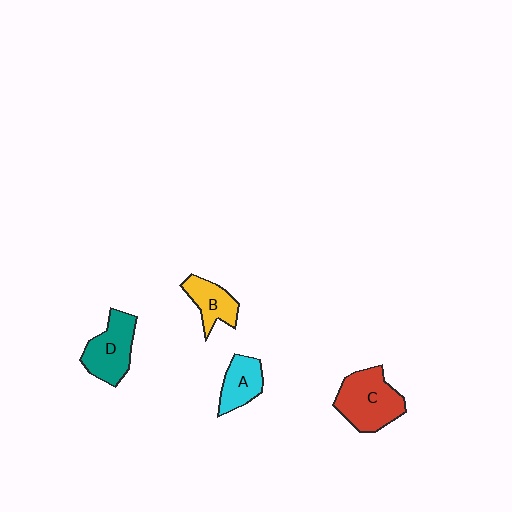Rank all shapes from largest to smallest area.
From largest to smallest: C (red), D (teal), A (cyan), B (yellow).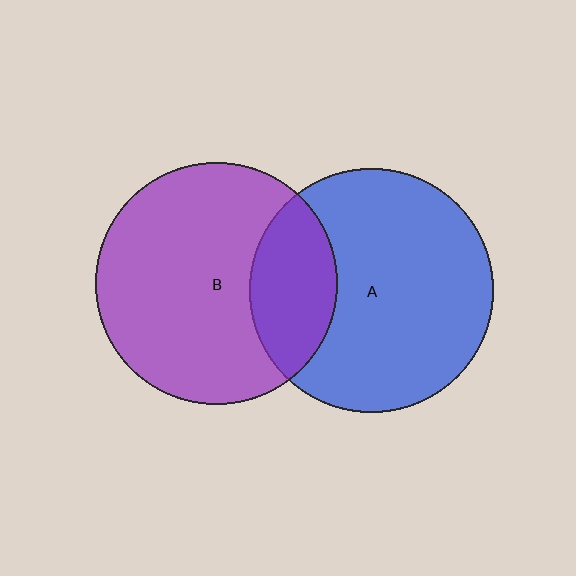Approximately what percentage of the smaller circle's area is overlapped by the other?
Approximately 25%.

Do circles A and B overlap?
Yes.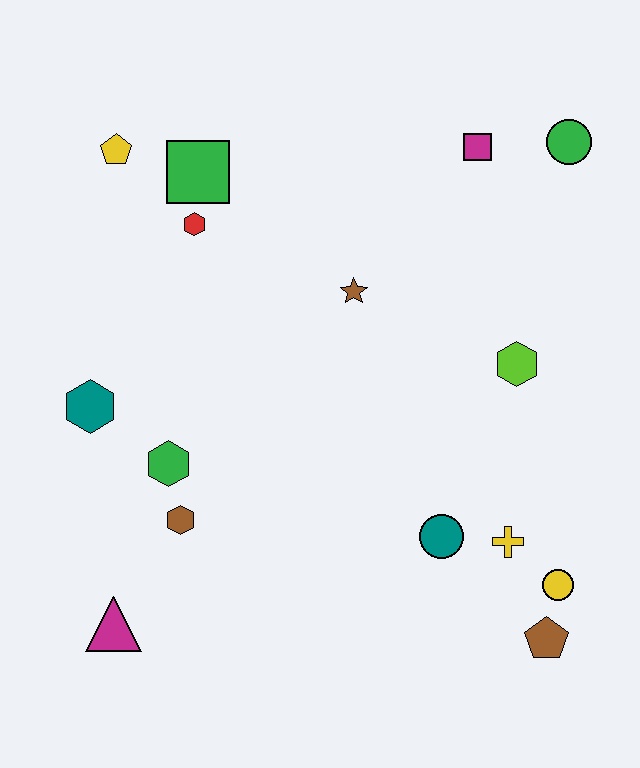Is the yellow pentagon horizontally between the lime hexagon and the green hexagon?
No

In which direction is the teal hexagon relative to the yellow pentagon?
The teal hexagon is below the yellow pentagon.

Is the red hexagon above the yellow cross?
Yes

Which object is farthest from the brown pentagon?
The yellow pentagon is farthest from the brown pentagon.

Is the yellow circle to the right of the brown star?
Yes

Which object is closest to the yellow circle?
The brown pentagon is closest to the yellow circle.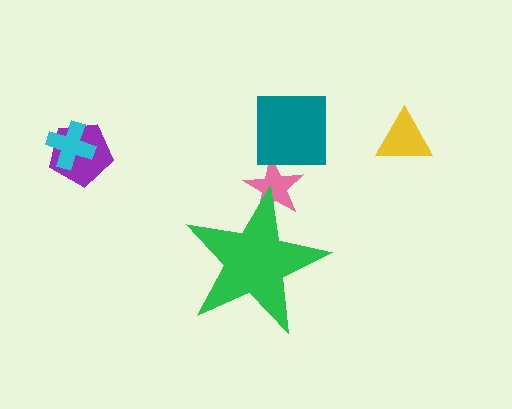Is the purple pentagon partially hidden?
No, the purple pentagon is fully visible.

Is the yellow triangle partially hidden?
No, the yellow triangle is fully visible.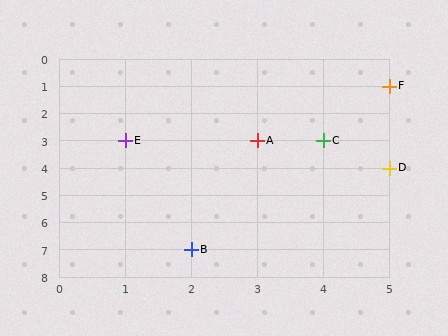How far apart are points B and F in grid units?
Points B and F are 3 columns and 6 rows apart (about 6.7 grid units diagonally).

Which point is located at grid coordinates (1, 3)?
Point E is at (1, 3).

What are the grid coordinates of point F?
Point F is at grid coordinates (5, 1).